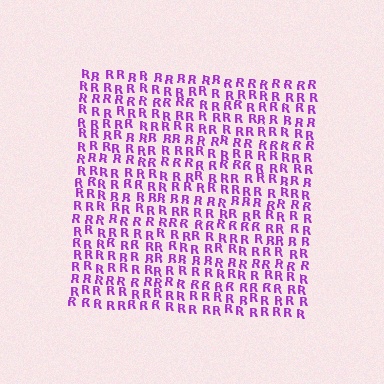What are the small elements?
The small elements are letter R's.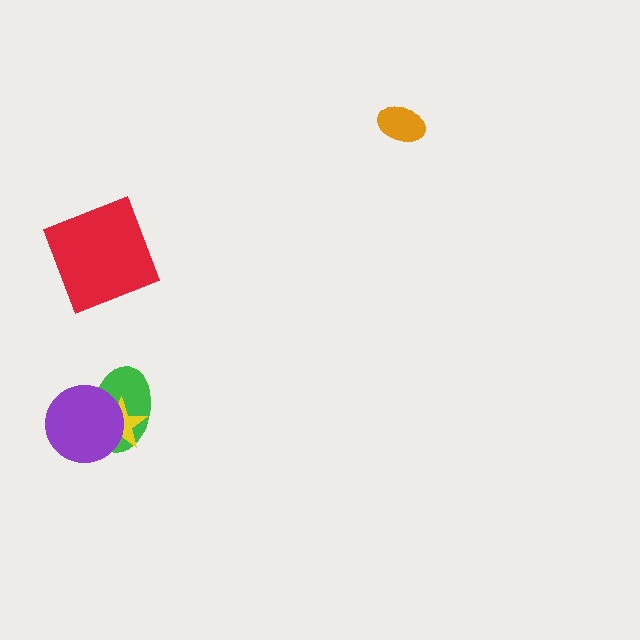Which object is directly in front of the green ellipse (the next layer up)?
The yellow star is directly in front of the green ellipse.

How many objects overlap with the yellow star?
2 objects overlap with the yellow star.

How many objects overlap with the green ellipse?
2 objects overlap with the green ellipse.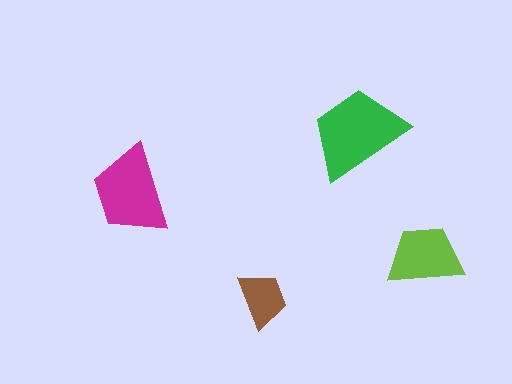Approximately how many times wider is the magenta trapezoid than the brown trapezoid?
About 1.5 times wider.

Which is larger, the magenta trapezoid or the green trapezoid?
The green one.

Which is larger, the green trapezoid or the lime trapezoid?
The green one.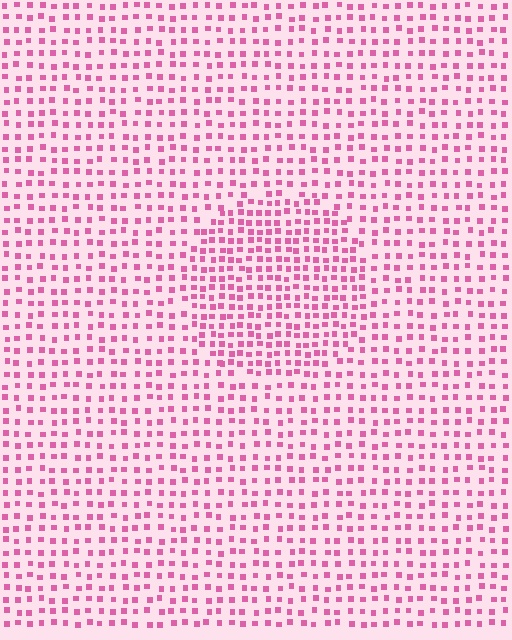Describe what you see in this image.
The image contains small pink elements arranged at two different densities. A circle-shaped region is visible where the elements are more densely packed than the surrounding area.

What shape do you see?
I see a circle.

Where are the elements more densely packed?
The elements are more densely packed inside the circle boundary.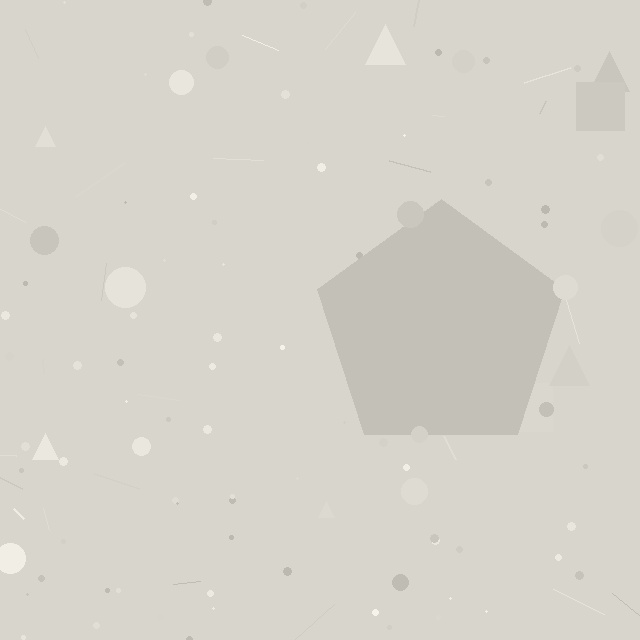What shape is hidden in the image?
A pentagon is hidden in the image.